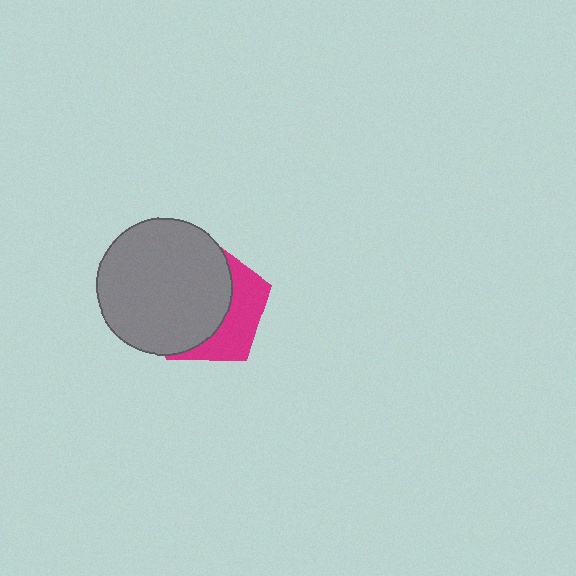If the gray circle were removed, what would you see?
You would see the complete magenta pentagon.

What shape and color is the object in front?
The object in front is a gray circle.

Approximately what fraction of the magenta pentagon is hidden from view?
Roughly 64% of the magenta pentagon is hidden behind the gray circle.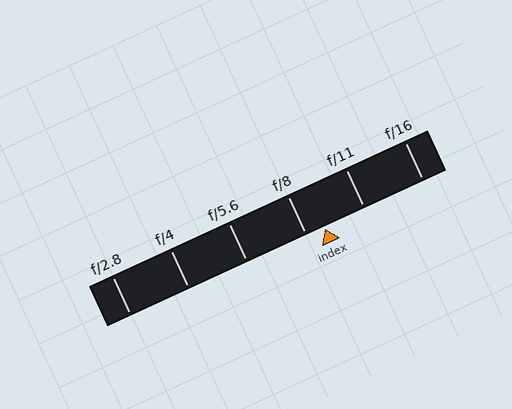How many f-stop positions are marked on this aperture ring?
There are 6 f-stop positions marked.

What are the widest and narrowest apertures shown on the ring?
The widest aperture shown is f/2.8 and the narrowest is f/16.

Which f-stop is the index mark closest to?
The index mark is closest to f/8.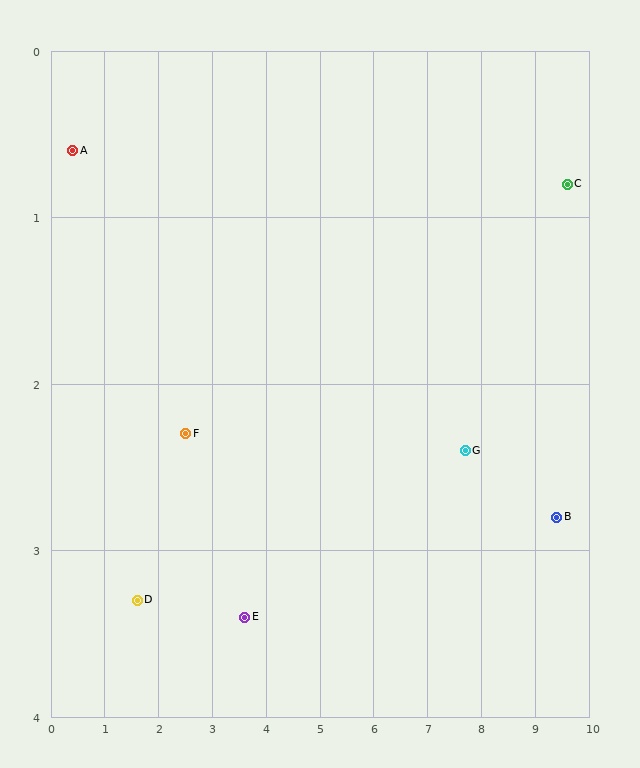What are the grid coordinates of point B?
Point B is at approximately (9.4, 2.8).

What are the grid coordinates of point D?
Point D is at approximately (1.6, 3.3).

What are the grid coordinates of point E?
Point E is at approximately (3.6, 3.4).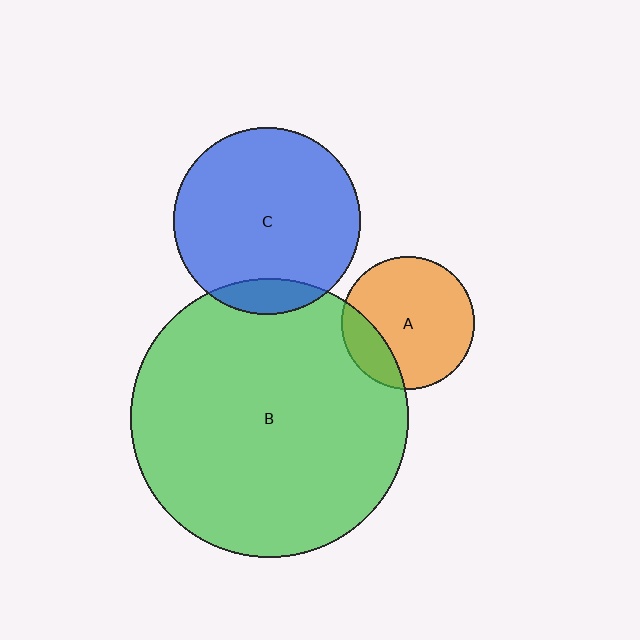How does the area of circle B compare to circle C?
Approximately 2.2 times.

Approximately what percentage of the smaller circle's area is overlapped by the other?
Approximately 20%.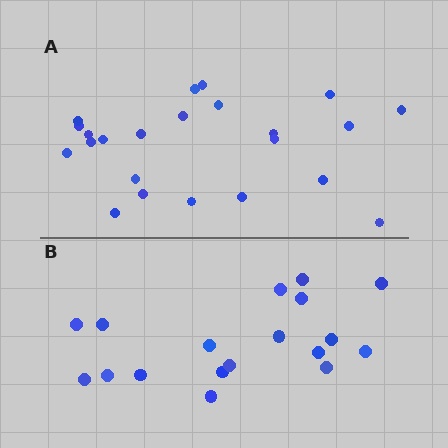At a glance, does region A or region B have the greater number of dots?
Region A (the top region) has more dots.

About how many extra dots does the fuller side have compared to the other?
Region A has about 5 more dots than region B.